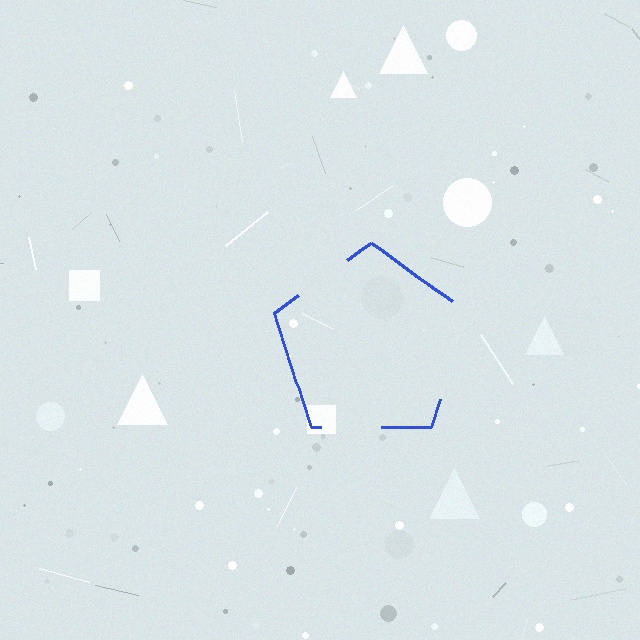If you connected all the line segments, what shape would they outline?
They would outline a pentagon.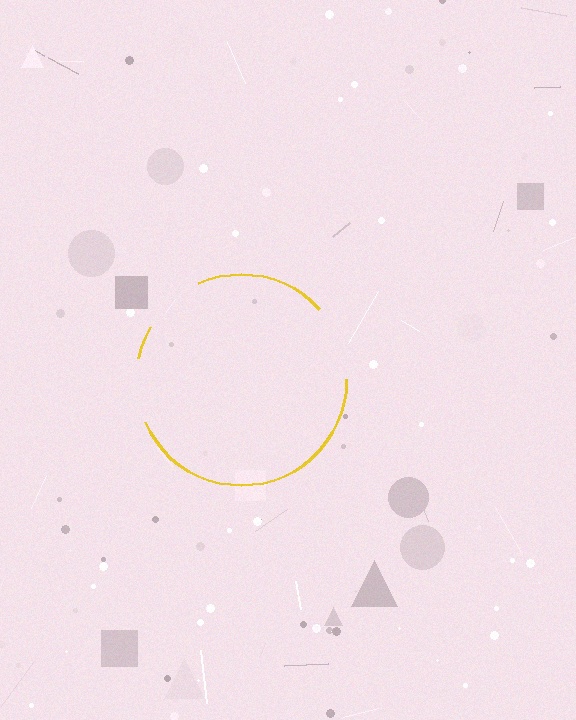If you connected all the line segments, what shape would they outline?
They would outline a circle.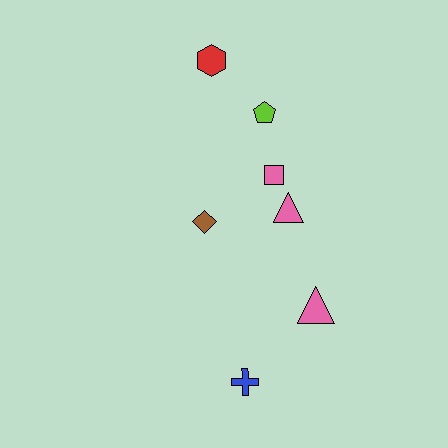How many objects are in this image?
There are 7 objects.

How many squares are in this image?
There is 1 square.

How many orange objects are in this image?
There are no orange objects.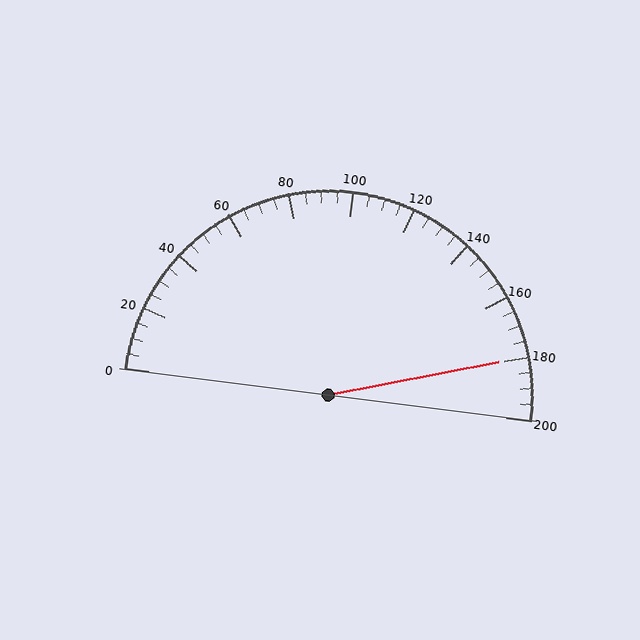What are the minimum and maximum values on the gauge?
The gauge ranges from 0 to 200.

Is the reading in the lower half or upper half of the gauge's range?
The reading is in the upper half of the range (0 to 200).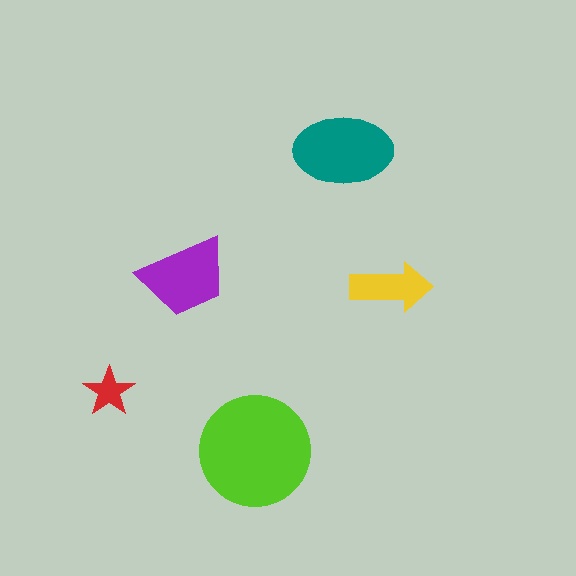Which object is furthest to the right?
The yellow arrow is rightmost.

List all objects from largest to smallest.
The lime circle, the teal ellipse, the purple trapezoid, the yellow arrow, the red star.